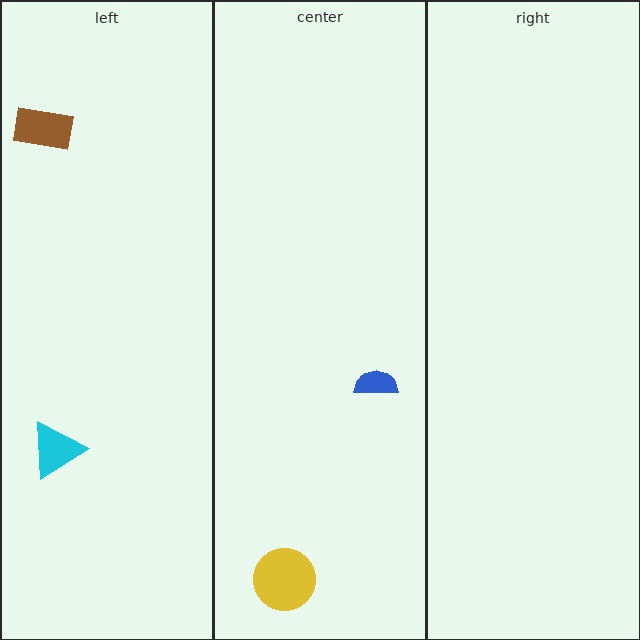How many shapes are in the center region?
2.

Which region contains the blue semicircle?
The center region.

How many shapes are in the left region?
2.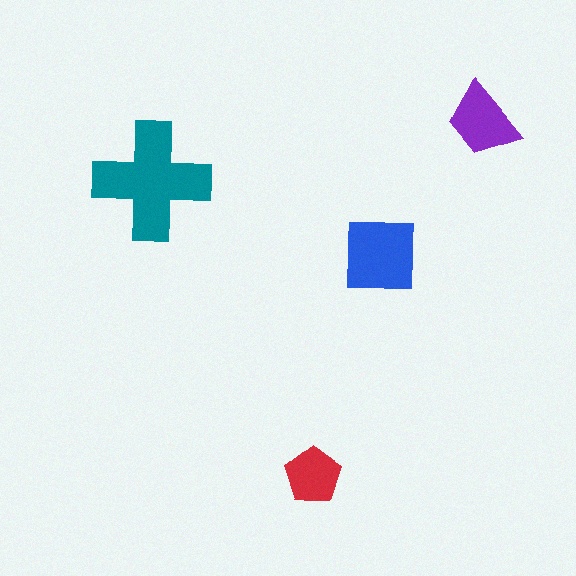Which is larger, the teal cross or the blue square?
The teal cross.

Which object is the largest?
The teal cross.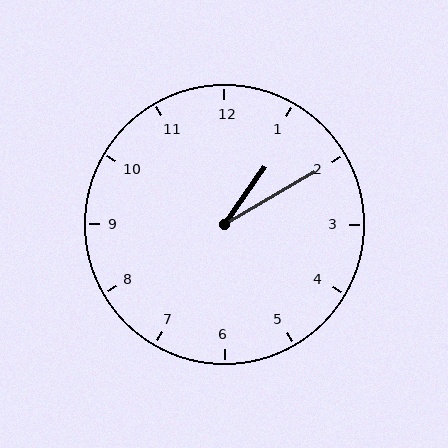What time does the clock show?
1:10.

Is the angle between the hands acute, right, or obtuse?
It is acute.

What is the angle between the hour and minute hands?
Approximately 25 degrees.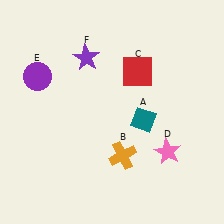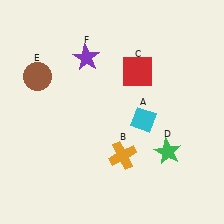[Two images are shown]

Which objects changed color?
A changed from teal to cyan. D changed from pink to green. E changed from purple to brown.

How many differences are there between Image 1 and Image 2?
There are 3 differences between the two images.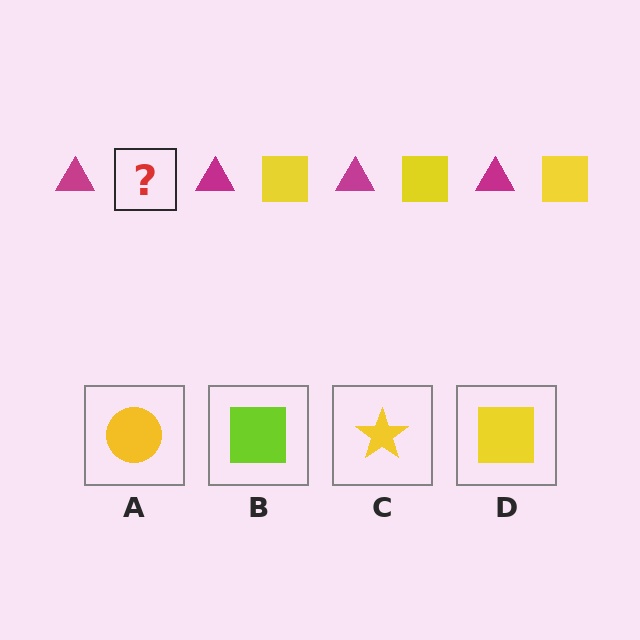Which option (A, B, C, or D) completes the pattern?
D.